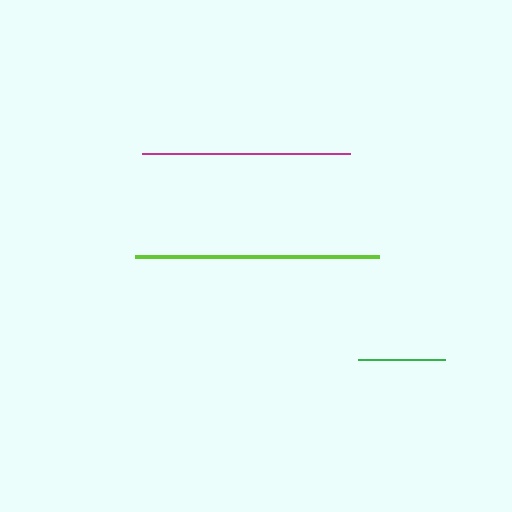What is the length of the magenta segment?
The magenta segment is approximately 208 pixels long.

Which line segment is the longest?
The lime line is the longest at approximately 244 pixels.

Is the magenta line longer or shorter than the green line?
The magenta line is longer than the green line.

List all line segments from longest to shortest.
From longest to shortest: lime, magenta, green.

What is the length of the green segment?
The green segment is approximately 87 pixels long.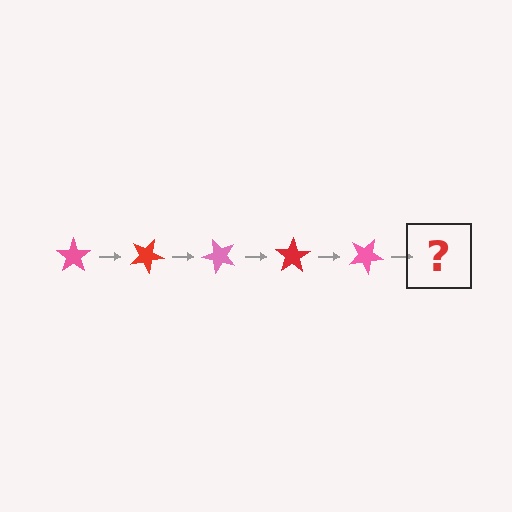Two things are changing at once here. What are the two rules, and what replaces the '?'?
The two rules are that it rotates 25 degrees each step and the color cycles through pink and red. The '?' should be a red star, rotated 125 degrees from the start.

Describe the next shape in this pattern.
It should be a red star, rotated 125 degrees from the start.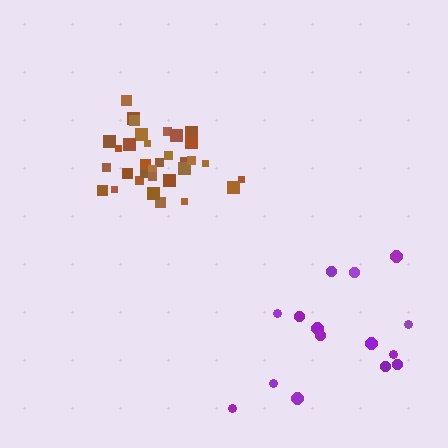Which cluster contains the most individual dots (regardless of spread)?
Brown (33).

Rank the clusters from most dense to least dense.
brown, purple.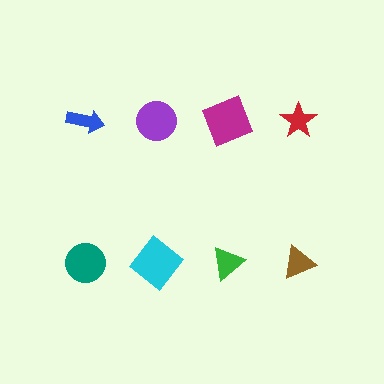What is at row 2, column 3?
A green triangle.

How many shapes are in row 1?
4 shapes.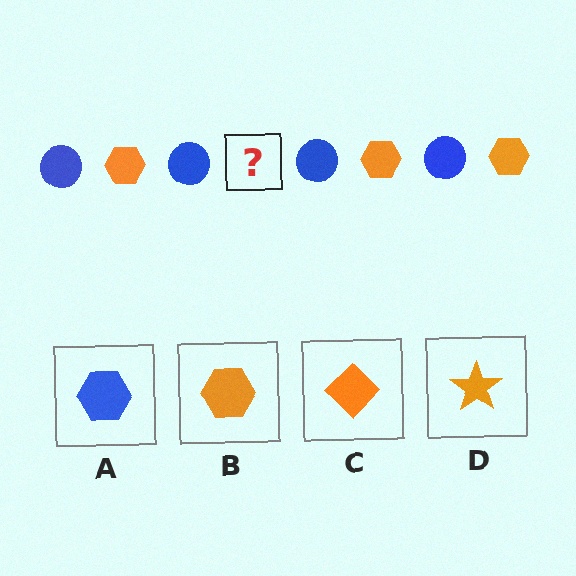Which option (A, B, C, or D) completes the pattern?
B.